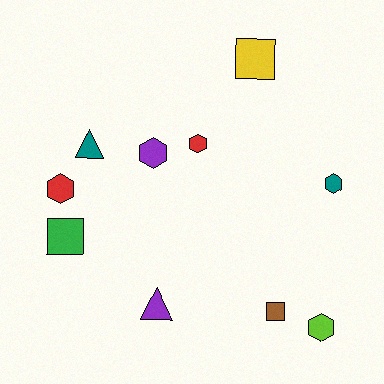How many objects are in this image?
There are 10 objects.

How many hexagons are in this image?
There are 5 hexagons.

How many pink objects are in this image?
There are no pink objects.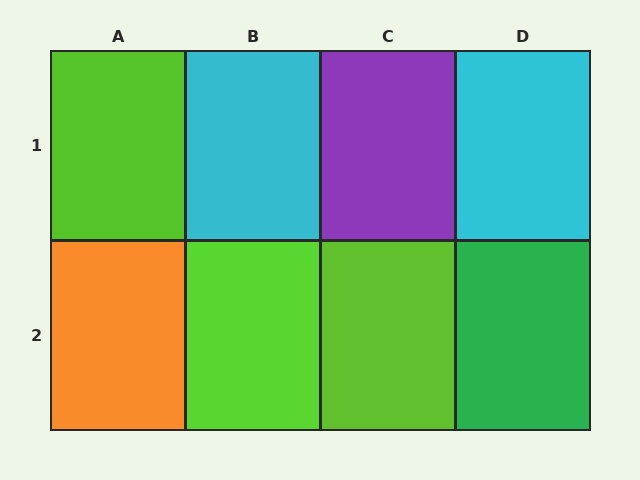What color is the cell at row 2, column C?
Lime.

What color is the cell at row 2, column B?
Lime.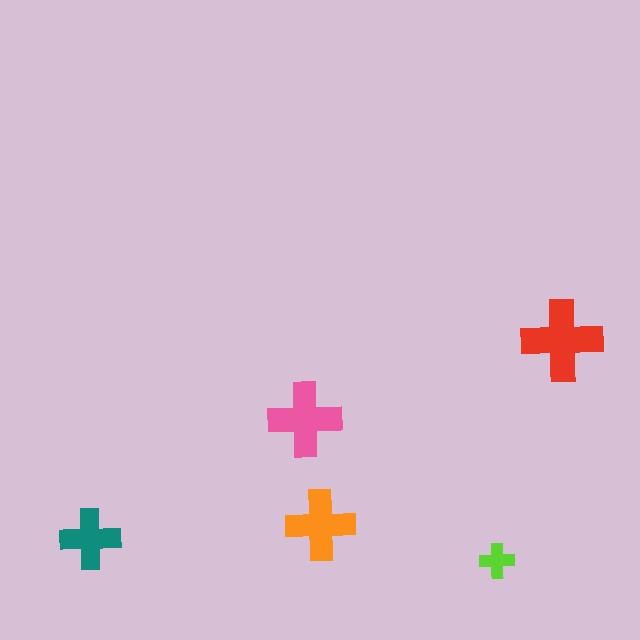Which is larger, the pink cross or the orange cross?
The pink one.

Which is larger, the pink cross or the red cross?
The red one.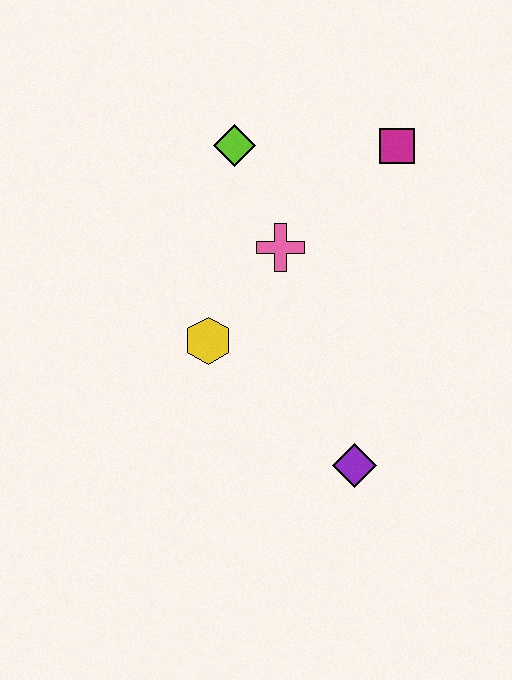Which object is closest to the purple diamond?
The yellow hexagon is closest to the purple diamond.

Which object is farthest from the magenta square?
The purple diamond is farthest from the magenta square.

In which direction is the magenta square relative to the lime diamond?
The magenta square is to the right of the lime diamond.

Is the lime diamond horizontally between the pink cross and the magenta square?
No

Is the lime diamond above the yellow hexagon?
Yes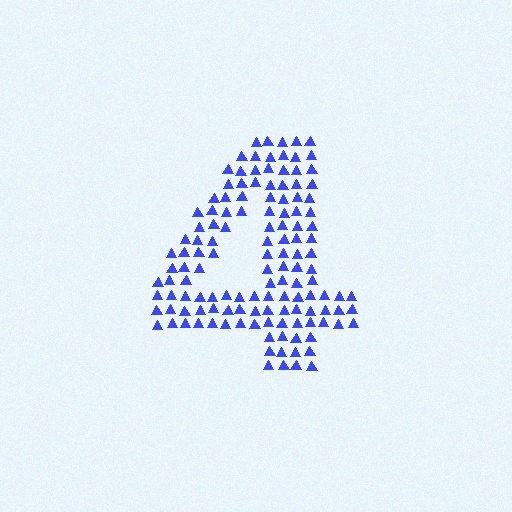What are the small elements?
The small elements are triangles.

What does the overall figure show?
The overall figure shows the digit 4.